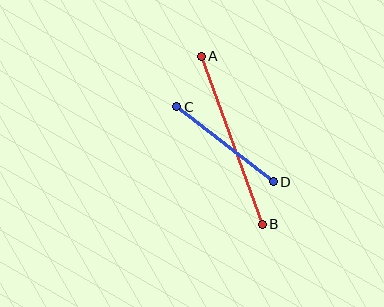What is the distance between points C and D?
The distance is approximately 122 pixels.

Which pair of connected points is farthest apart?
Points A and B are farthest apart.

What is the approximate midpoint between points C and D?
The midpoint is at approximately (225, 144) pixels.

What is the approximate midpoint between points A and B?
The midpoint is at approximately (232, 140) pixels.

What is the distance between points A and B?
The distance is approximately 179 pixels.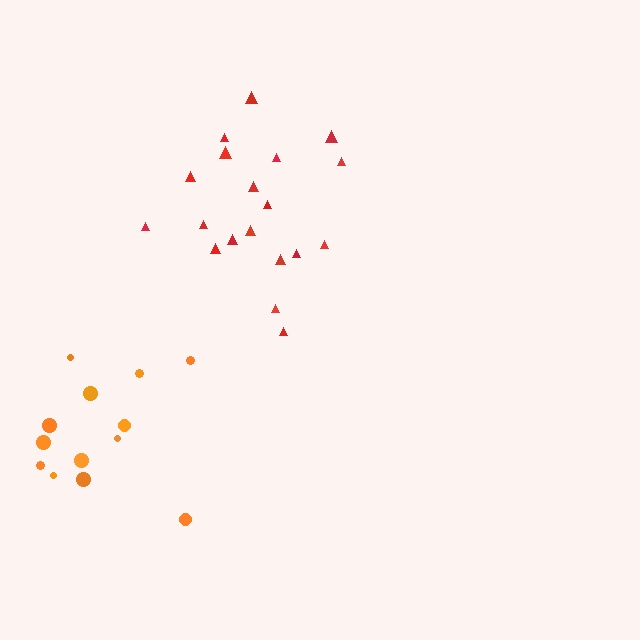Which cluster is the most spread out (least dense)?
Red.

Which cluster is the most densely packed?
Orange.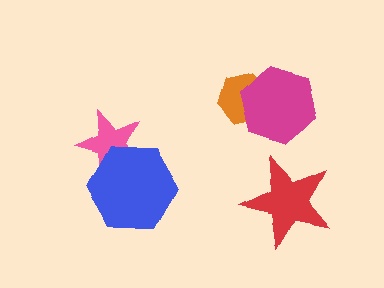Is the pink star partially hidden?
Yes, it is partially covered by another shape.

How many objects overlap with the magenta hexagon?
1 object overlaps with the magenta hexagon.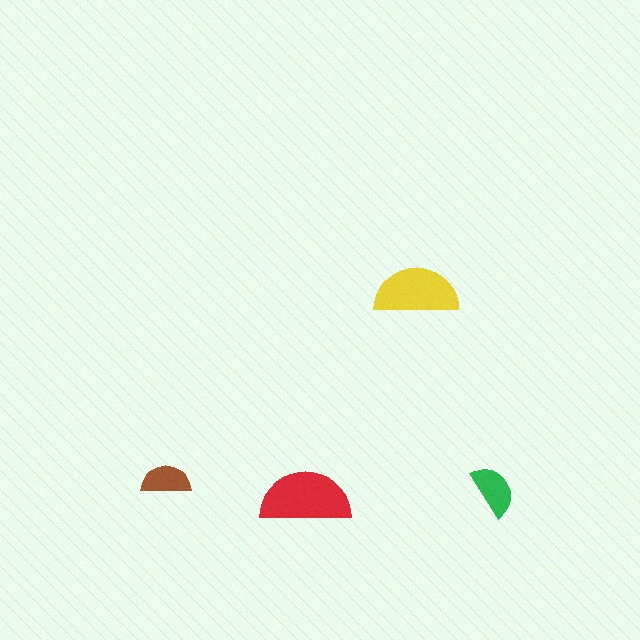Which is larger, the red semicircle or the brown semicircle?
The red one.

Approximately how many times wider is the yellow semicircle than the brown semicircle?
About 1.5 times wider.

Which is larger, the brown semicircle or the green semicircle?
The green one.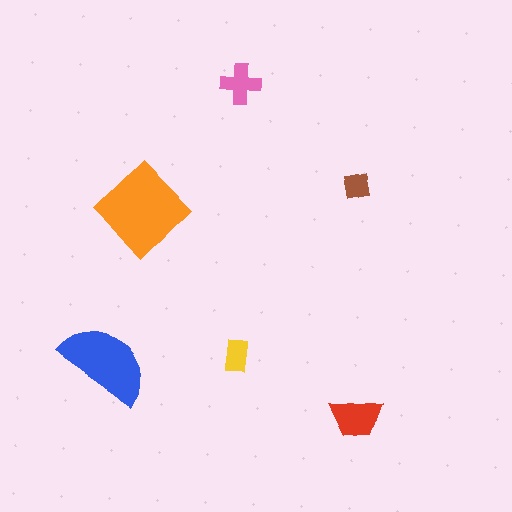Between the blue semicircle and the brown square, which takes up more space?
The blue semicircle.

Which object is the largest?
The orange diamond.